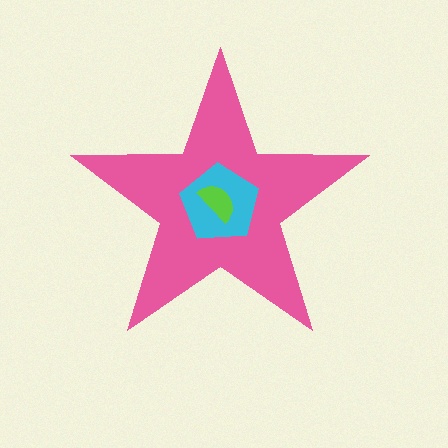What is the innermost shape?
The lime semicircle.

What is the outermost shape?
The pink star.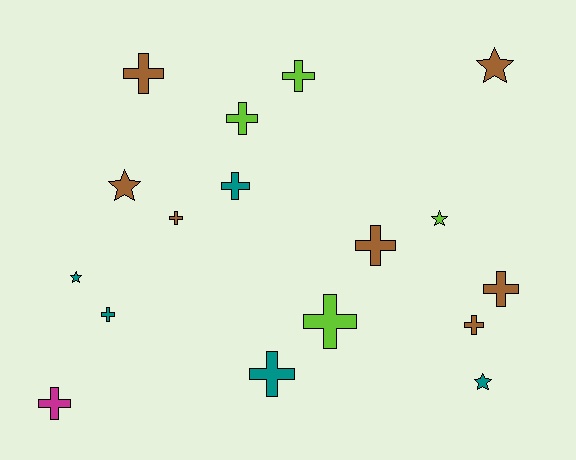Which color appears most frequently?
Brown, with 7 objects.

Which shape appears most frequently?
Cross, with 12 objects.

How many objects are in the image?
There are 17 objects.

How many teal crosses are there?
There are 3 teal crosses.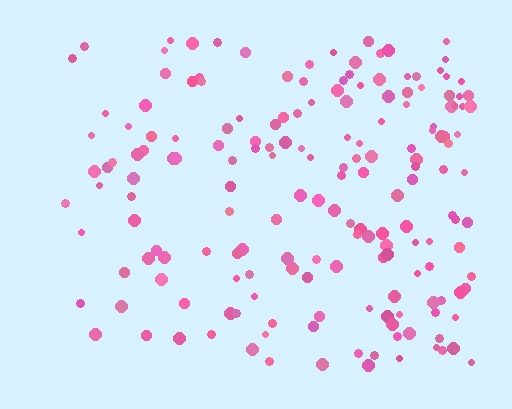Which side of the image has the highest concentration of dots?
The right.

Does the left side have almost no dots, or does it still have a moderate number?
Still a moderate number, just noticeably fewer than the right.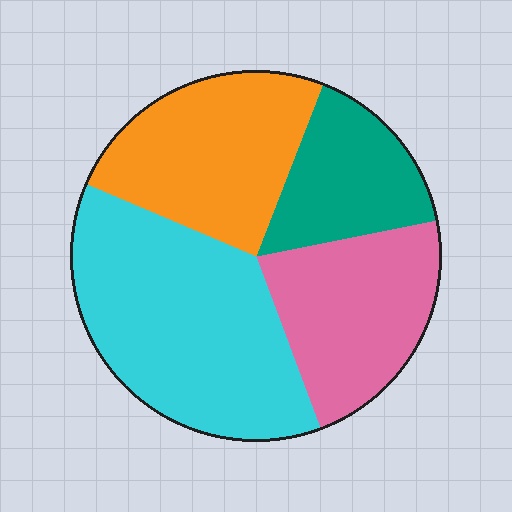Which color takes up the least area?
Teal, at roughly 15%.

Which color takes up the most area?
Cyan, at roughly 35%.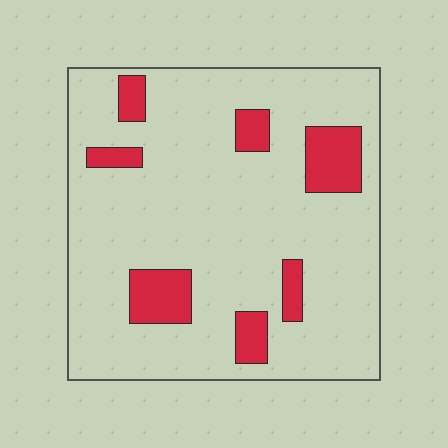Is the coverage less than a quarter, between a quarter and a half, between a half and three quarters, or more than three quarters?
Less than a quarter.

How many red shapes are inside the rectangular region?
7.